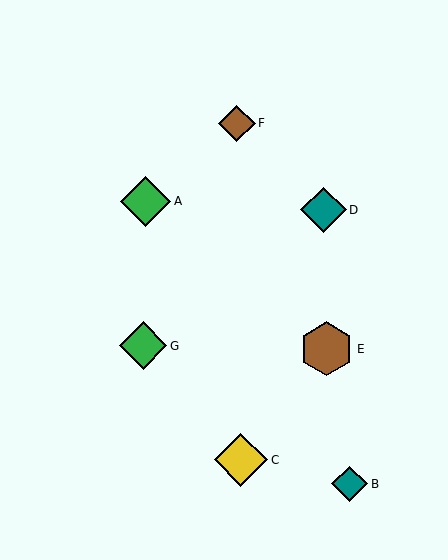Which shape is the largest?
The brown hexagon (labeled E) is the largest.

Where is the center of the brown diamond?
The center of the brown diamond is at (237, 124).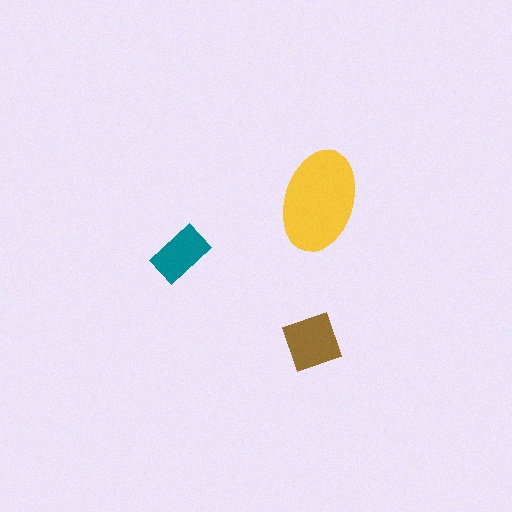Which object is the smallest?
The teal rectangle.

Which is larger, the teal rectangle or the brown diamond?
The brown diamond.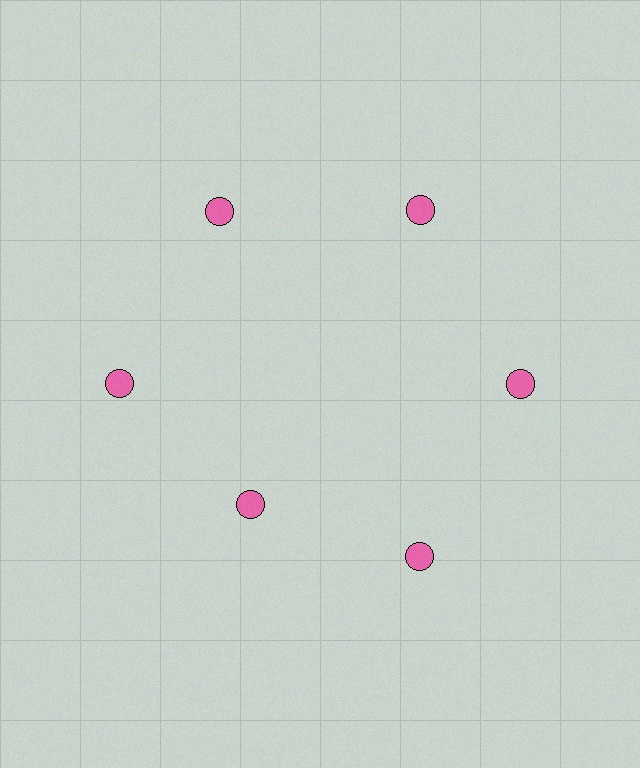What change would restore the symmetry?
The symmetry would be restored by moving it outward, back onto the ring so that all 6 circles sit at equal angles and equal distance from the center.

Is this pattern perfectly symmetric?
No. The 6 pink circles are arranged in a ring, but one element near the 7 o'clock position is pulled inward toward the center, breaking the 6-fold rotational symmetry.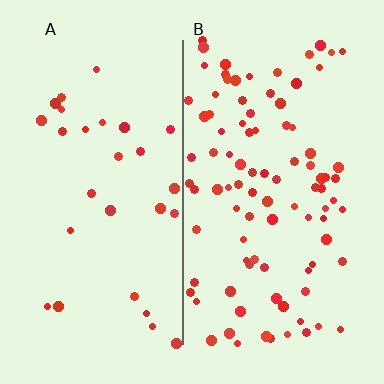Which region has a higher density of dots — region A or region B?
B (the right).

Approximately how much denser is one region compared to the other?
Approximately 3.3× — region B over region A.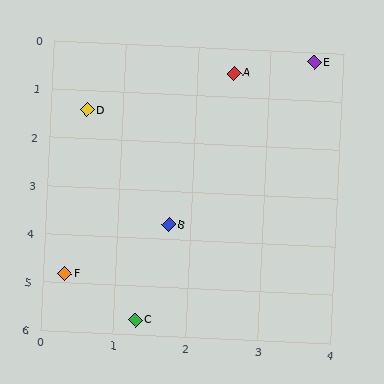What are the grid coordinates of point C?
Point C is at approximately (1.3, 5.7).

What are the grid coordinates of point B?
Point B is at approximately (1.7, 3.7).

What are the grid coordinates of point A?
Point A is at approximately (2.5, 0.5).